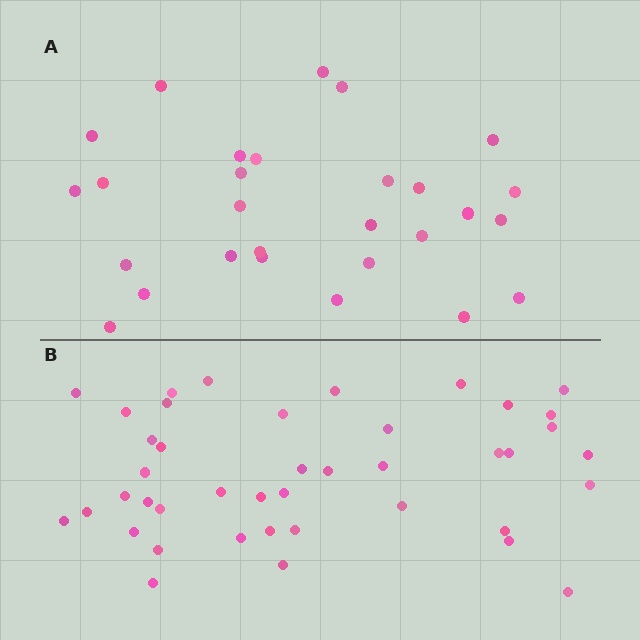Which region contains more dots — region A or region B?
Region B (the bottom region) has more dots.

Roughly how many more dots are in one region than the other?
Region B has approximately 15 more dots than region A.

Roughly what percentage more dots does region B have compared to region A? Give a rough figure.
About 50% more.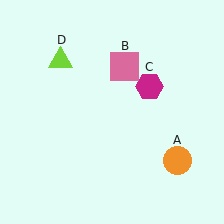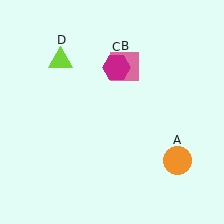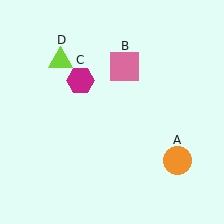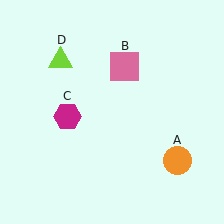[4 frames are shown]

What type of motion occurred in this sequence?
The magenta hexagon (object C) rotated counterclockwise around the center of the scene.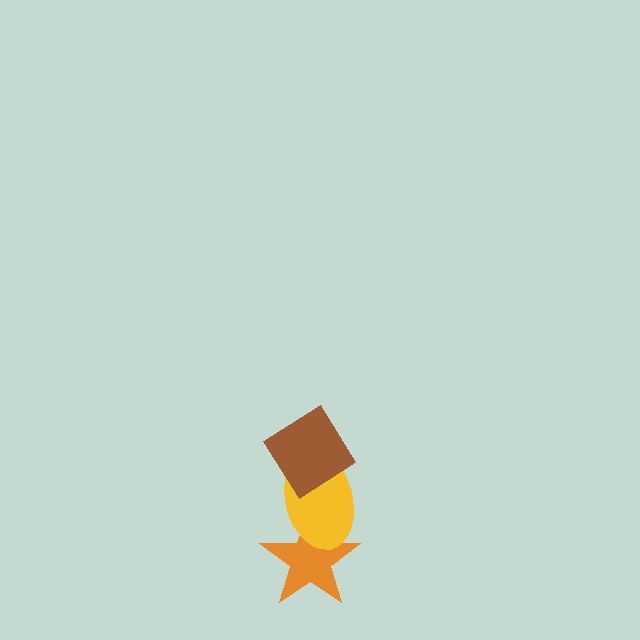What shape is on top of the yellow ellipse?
The brown diamond is on top of the yellow ellipse.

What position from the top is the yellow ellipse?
The yellow ellipse is 2nd from the top.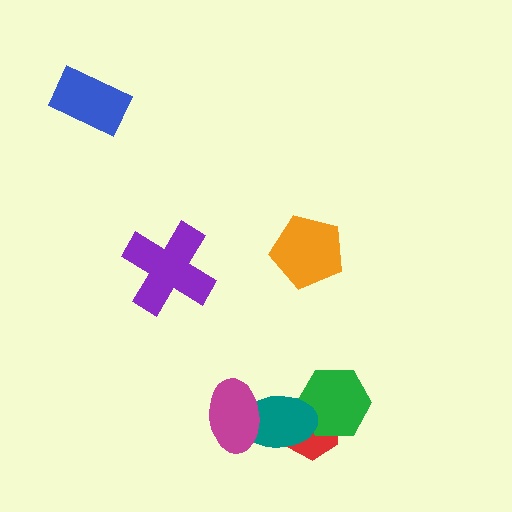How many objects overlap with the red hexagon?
2 objects overlap with the red hexagon.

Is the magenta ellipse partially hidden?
No, no other shape covers it.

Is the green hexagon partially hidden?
Yes, it is partially covered by another shape.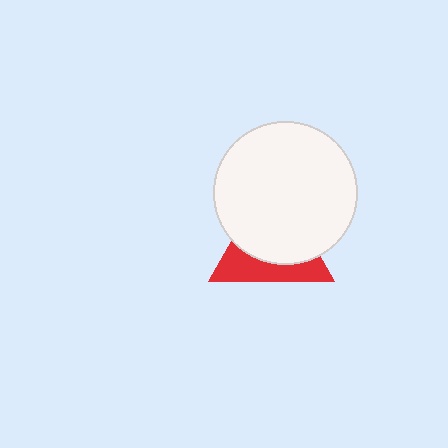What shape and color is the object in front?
The object in front is a white circle.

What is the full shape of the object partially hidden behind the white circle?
The partially hidden object is a red triangle.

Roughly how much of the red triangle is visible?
A small part of it is visible (roughly 37%).